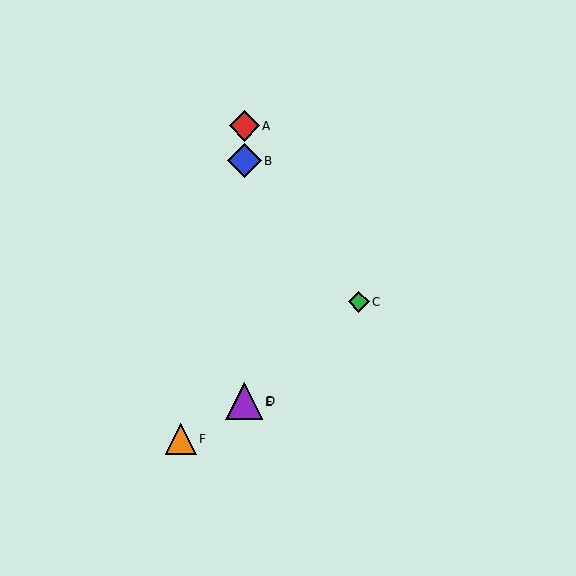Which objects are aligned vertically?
Objects A, B, D, E are aligned vertically.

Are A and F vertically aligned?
No, A is at x≈244 and F is at x≈181.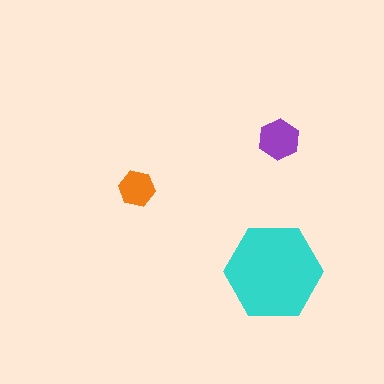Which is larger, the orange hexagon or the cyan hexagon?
The cyan one.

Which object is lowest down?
The cyan hexagon is bottommost.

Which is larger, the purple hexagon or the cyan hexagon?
The cyan one.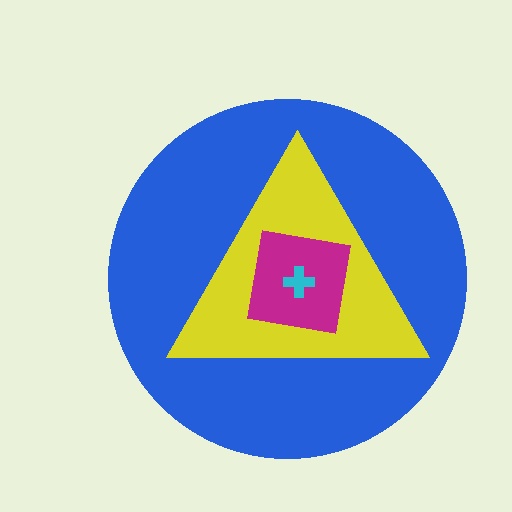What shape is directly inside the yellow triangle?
The magenta square.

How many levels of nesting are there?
4.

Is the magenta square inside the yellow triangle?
Yes.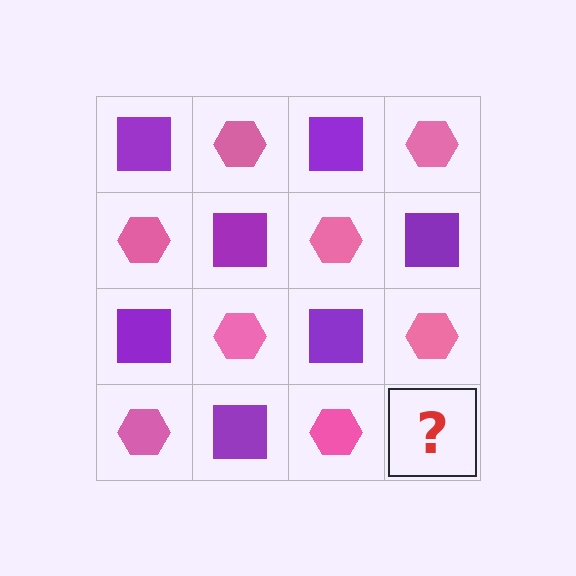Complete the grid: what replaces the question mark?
The question mark should be replaced with a purple square.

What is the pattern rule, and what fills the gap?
The rule is that it alternates purple square and pink hexagon in a checkerboard pattern. The gap should be filled with a purple square.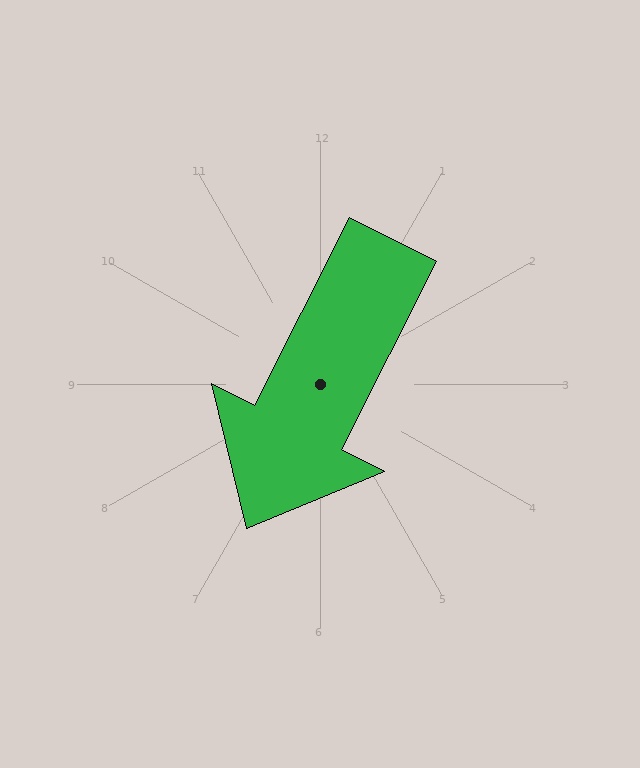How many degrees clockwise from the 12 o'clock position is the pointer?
Approximately 207 degrees.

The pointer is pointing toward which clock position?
Roughly 7 o'clock.